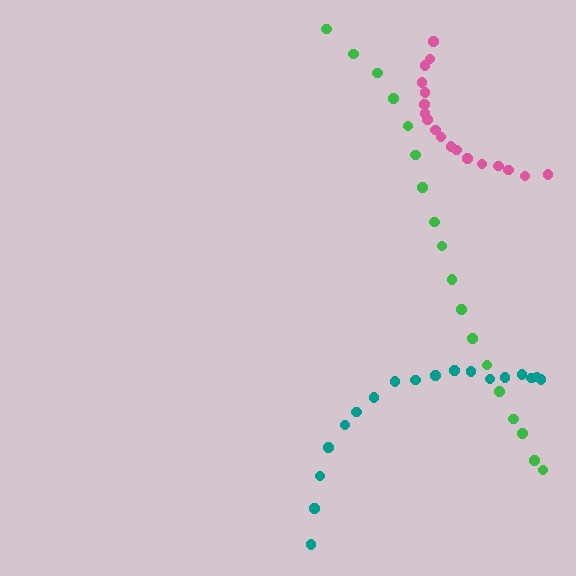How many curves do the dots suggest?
There are 3 distinct paths.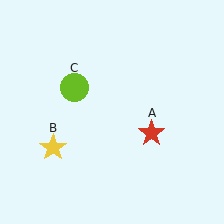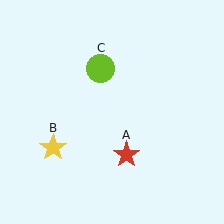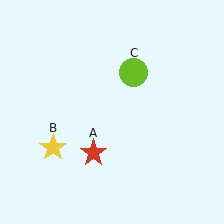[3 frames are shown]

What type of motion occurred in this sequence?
The red star (object A), lime circle (object C) rotated clockwise around the center of the scene.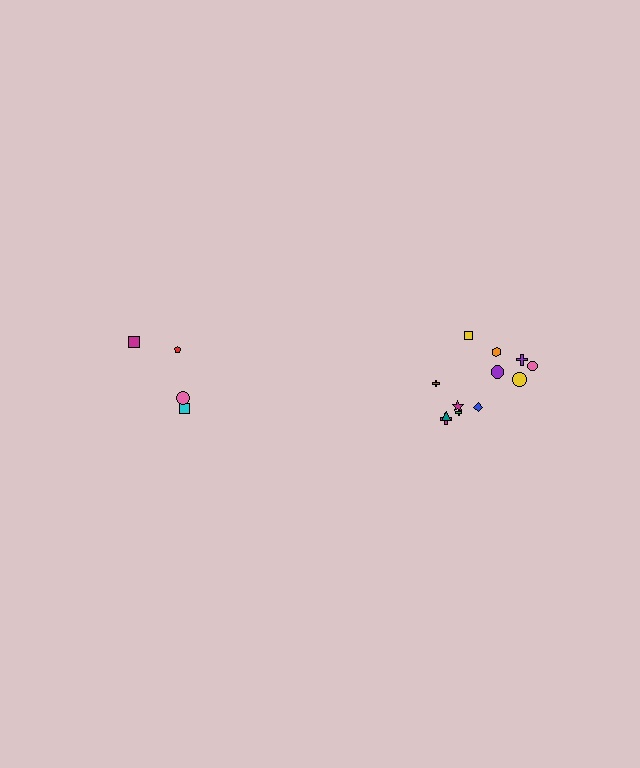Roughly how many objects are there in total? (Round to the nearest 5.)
Roughly 15 objects in total.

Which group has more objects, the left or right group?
The right group.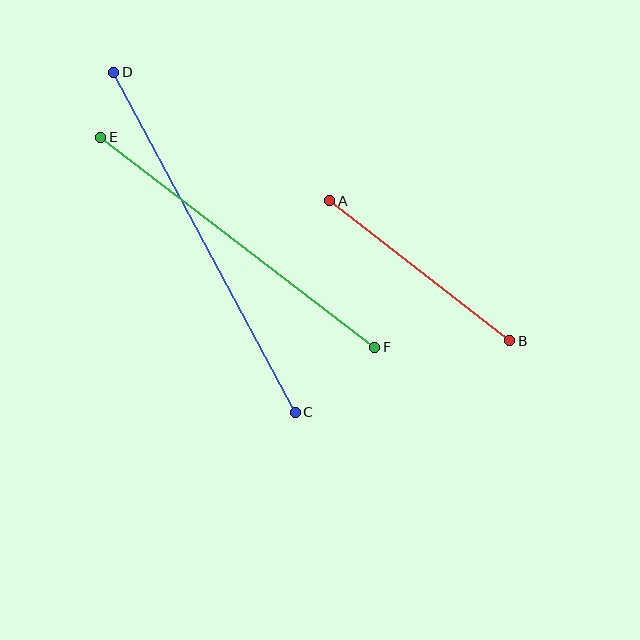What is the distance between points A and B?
The distance is approximately 228 pixels.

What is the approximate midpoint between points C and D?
The midpoint is at approximately (205, 242) pixels.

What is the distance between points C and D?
The distance is approximately 385 pixels.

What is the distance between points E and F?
The distance is approximately 345 pixels.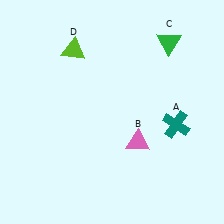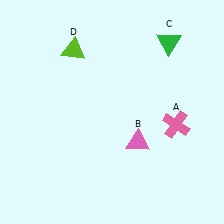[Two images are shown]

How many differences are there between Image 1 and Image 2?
There is 1 difference between the two images.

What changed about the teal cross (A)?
In Image 1, A is teal. In Image 2, it changed to pink.